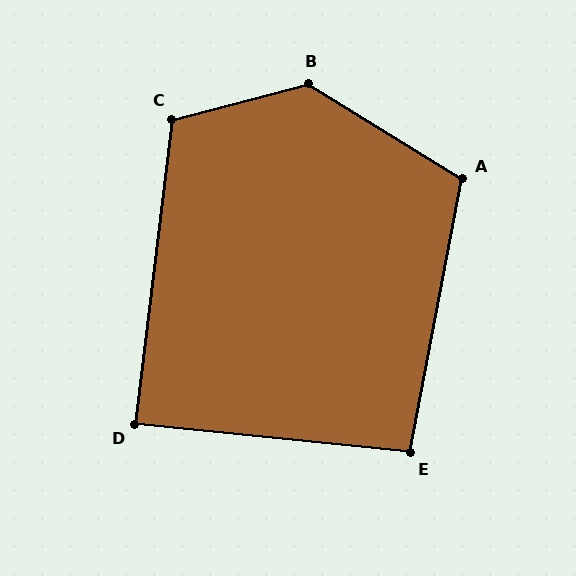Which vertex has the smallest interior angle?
D, at approximately 89 degrees.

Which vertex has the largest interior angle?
B, at approximately 134 degrees.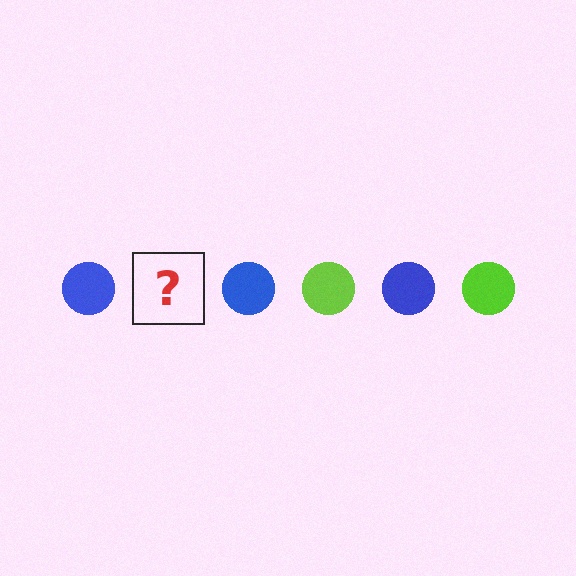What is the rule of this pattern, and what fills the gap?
The rule is that the pattern cycles through blue, lime circles. The gap should be filled with a lime circle.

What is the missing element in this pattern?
The missing element is a lime circle.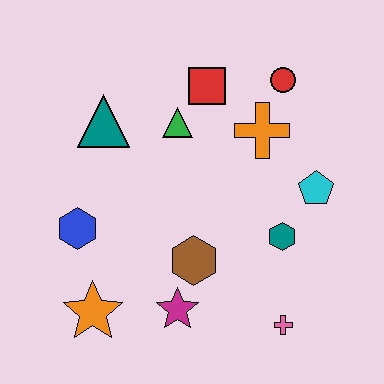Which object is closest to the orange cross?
The red circle is closest to the orange cross.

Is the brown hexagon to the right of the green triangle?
Yes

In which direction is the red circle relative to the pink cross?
The red circle is above the pink cross.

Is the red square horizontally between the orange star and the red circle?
Yes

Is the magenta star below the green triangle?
Yes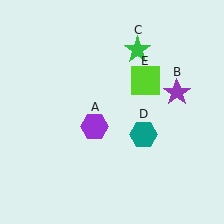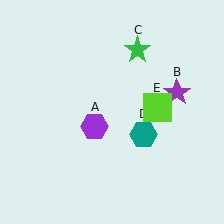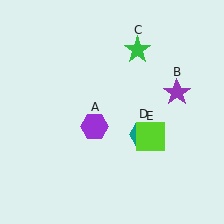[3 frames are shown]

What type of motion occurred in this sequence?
The lime square (object E) rotated clockwise around the center of the scene.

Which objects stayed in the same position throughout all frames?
Purple hexagon (object A) and purple star (object B) and green star (object C) and teal hexagon (object D) remained stationary.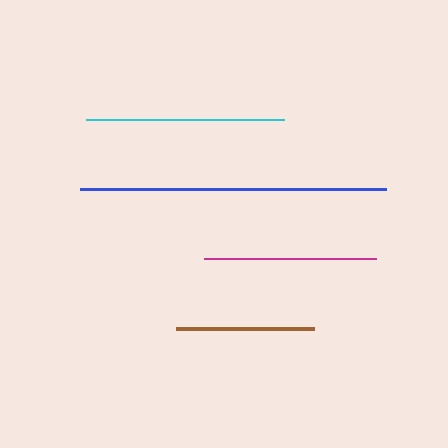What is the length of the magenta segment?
The magenta segment is approximately 172 pixels long.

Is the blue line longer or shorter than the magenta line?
The blue line is longer than the magenta line.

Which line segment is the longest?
The blue line is the longest at approximately 306 pixels.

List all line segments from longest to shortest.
From longest to shortest: blue, cyan, magenta, brown.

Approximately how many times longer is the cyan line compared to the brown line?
The cyan line is approximately 1.4 times the length of the brown line.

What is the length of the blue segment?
The blue segment is approximately 306 pixels long.